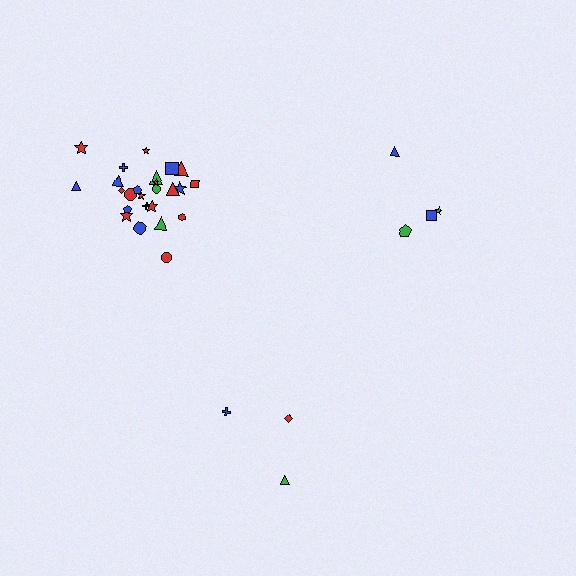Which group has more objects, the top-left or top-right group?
The top-left group.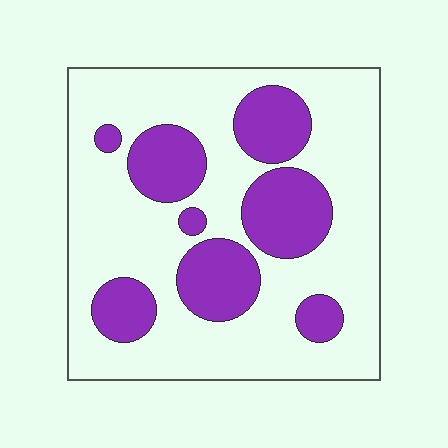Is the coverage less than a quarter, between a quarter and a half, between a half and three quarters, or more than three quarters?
Between a quarter and a half.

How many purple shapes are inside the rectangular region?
8.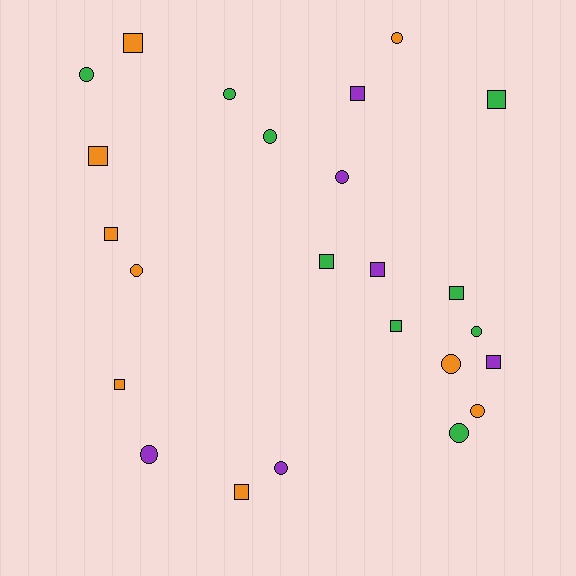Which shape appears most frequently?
Square, with 12 objects.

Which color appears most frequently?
Orange, with 9 objects.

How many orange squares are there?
There are 5 orange squares.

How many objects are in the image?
There are 24 objects.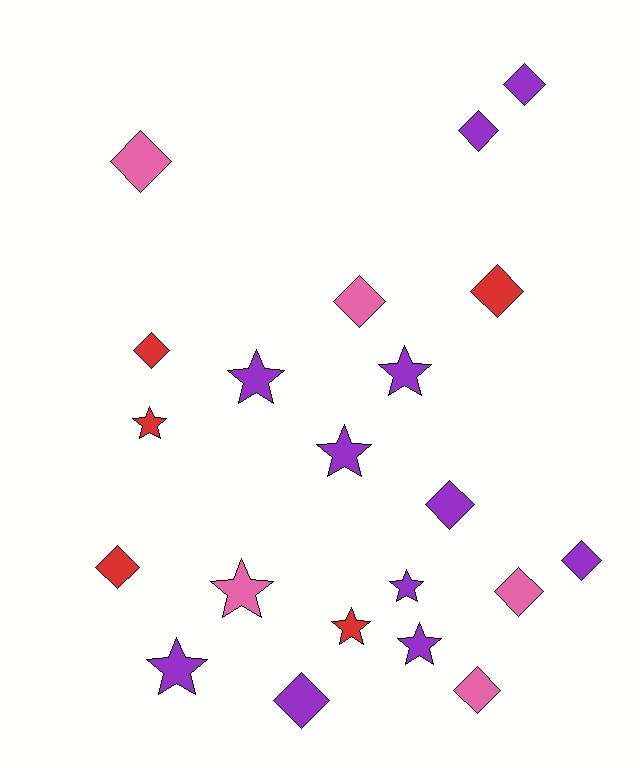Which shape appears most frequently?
Diamond, with 12 objects.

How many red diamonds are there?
There are 3 red diamonds.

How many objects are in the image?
There are 21 objects.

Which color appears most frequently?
Purple, with 11 objects.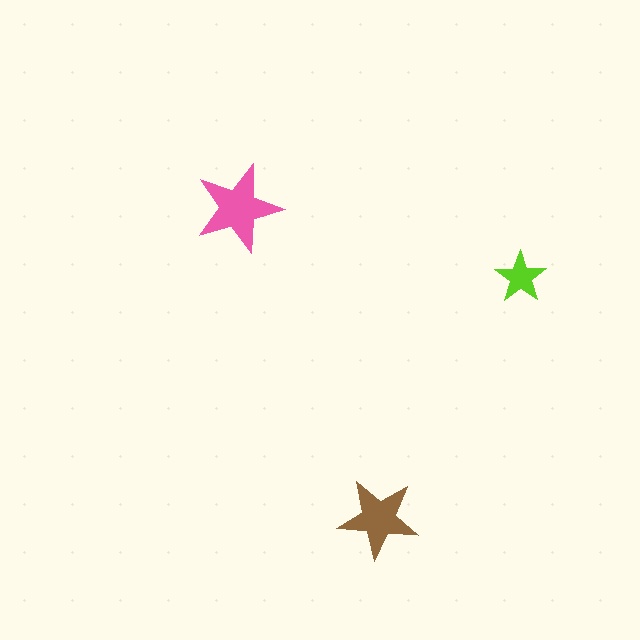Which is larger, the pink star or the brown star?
The pink one.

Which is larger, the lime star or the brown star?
The brown one.